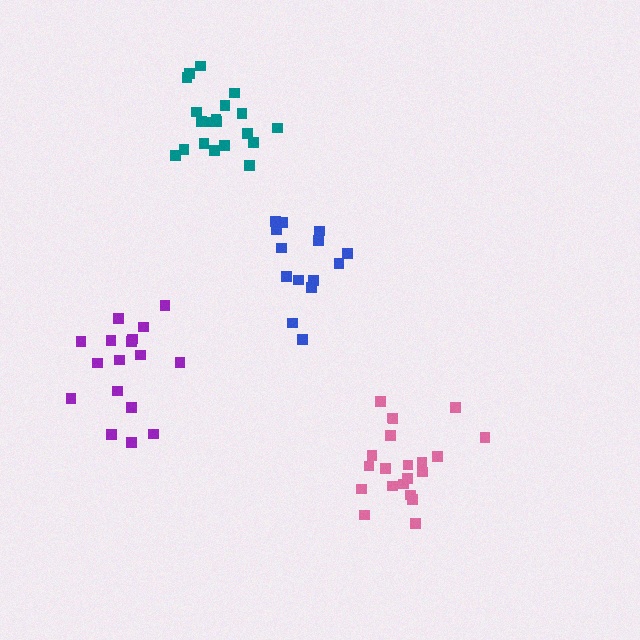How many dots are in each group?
Group 1: 20 dots, Group 2: 15 dots, Group 3: 21 dots, Group 4: 17 dots (73 total).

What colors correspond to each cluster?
The clusters are colored: teal, blue, pink, purple.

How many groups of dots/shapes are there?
There are 4 groups.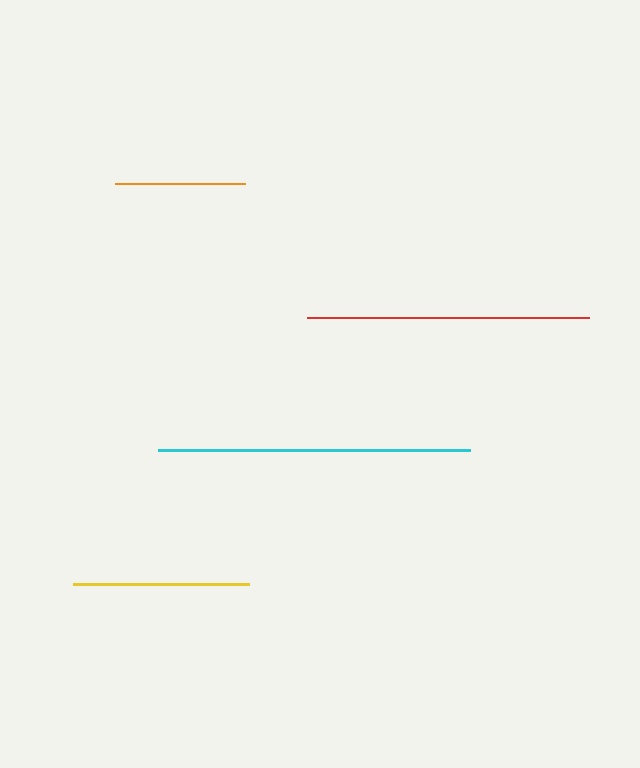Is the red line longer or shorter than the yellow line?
The red line is longer than the yellow line.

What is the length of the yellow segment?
The yellow segment is approximately 176 pixels long.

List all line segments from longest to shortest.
From longest to shortest: cyan, red, yellow, orange.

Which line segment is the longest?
The cyan line is the longest at approximately 312 pixels.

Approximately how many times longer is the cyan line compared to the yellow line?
The cyan line is approximately 1.8 times the length of the yellow line.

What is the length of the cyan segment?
The cyan segment is approximately 312 pixels long.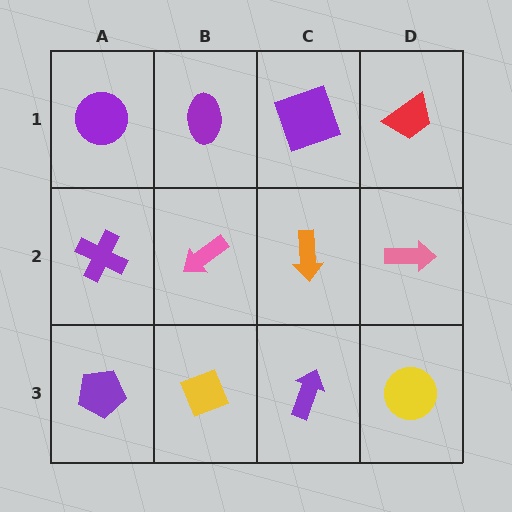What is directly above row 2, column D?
A red trapezoid.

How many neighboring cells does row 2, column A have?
3.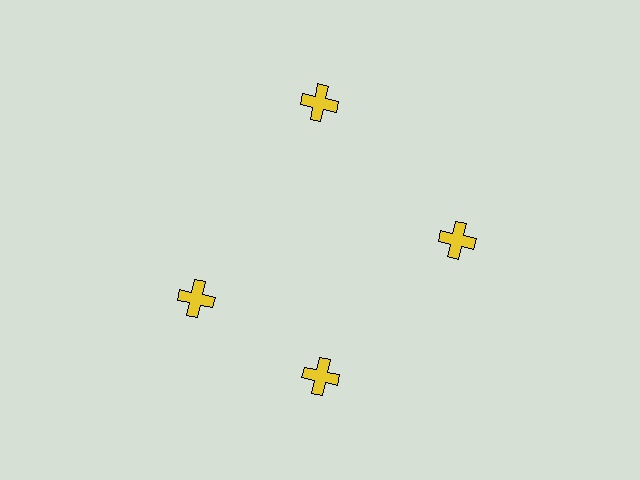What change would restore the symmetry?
The symmetry would be restored by rotating it back into even spacing with its neighbors so that all 4 crosses sit at equal angles and equal distance from the center.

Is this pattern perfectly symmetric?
No. The 4 yellow crosses are arranged in a ring, but one element near the 9 o'clock position is rotated out of alignment along the ring, breaking the 4-fold rotational symmetry.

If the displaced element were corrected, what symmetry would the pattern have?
It would have 4-fold rotational symmetry — the pattern would map onto itself every 90 degrees.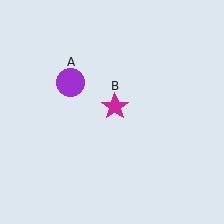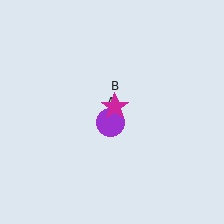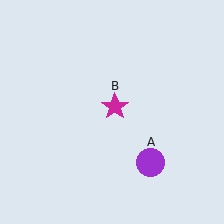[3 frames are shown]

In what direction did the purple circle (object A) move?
The purple circle (object A) moved down and to the right.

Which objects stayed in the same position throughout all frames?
Magenta star (object B) remained stationary.